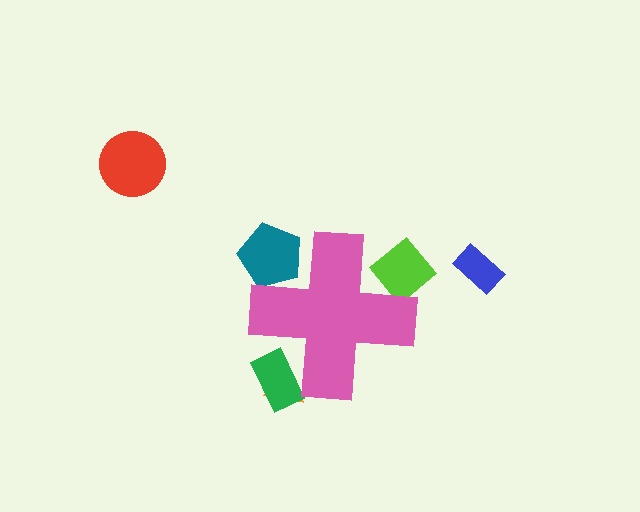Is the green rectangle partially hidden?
Yes, the green rectangle is partially hidden behind the pink cross.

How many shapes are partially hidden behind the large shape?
4 shapes are partially hidden.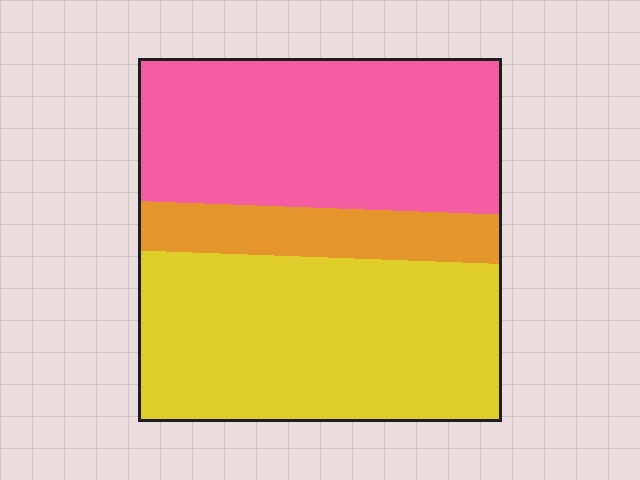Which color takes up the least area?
Orange, at roughly 15%.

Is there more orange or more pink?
Pink.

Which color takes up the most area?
Yellow, at roughly 45%.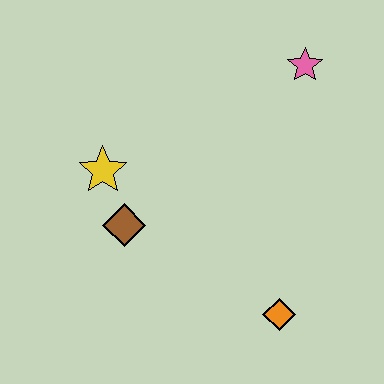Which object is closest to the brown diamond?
The yellow star is closest to the brown diamond.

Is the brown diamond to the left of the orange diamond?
Yes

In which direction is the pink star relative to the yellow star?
The pink star is to the right of the yellow star.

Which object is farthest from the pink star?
The orange diamond is farthest from the pink star.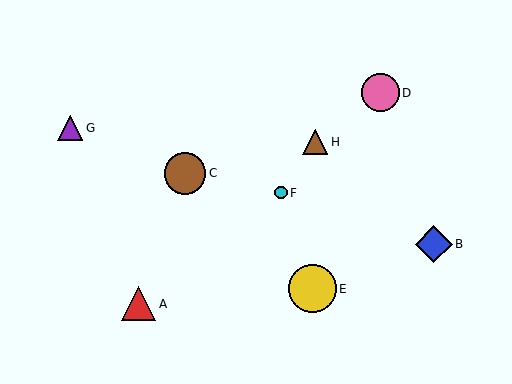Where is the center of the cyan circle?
The center of the cyan circle is at (281, 193).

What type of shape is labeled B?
Shape B is a blue diamond.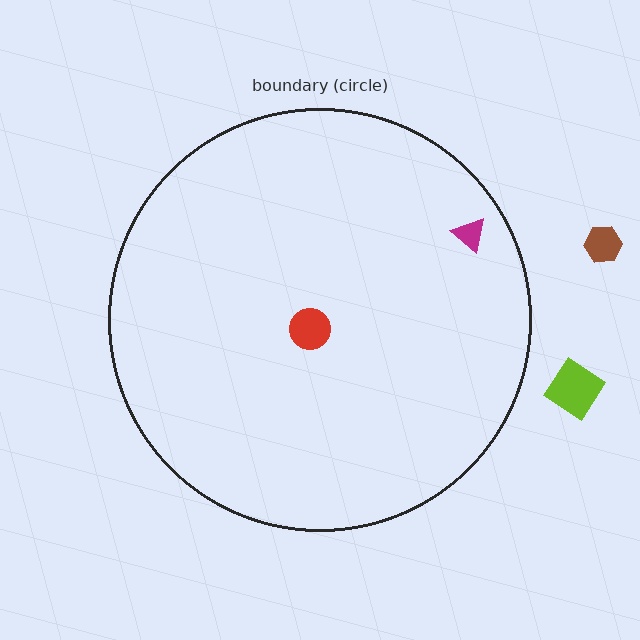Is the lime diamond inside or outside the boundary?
Outside.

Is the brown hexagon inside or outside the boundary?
Outside.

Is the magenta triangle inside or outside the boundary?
Inside.